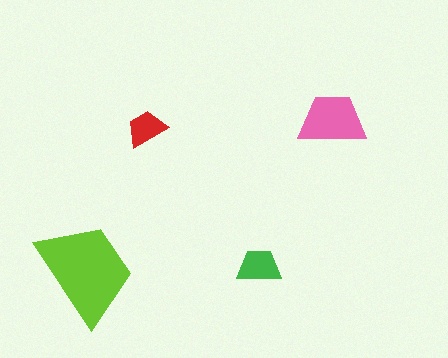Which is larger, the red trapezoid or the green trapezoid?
The green one.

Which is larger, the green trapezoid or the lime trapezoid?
The lime one.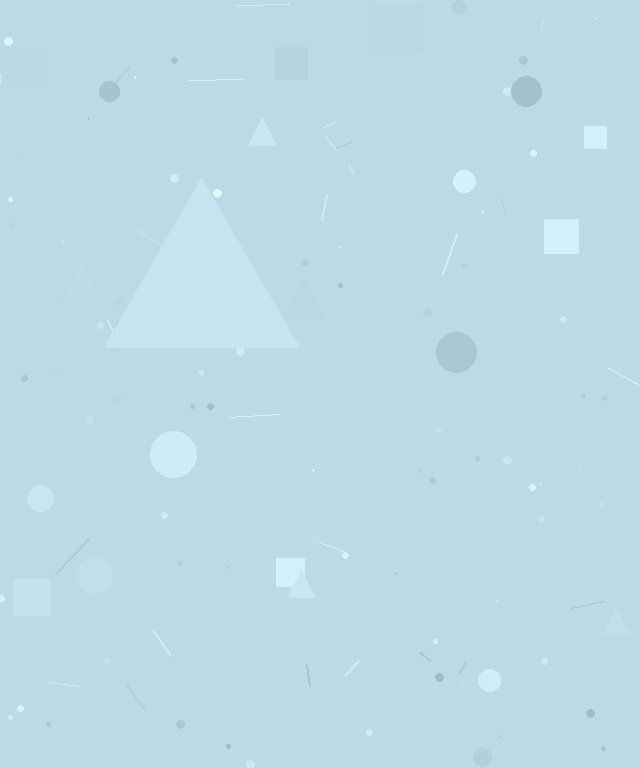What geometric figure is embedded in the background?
A triangle is embedded in the background.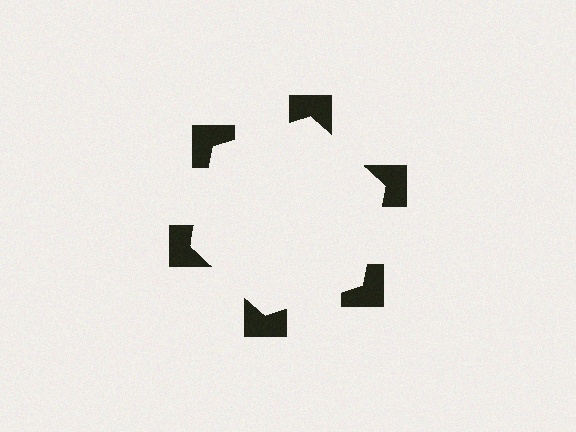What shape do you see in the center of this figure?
An illusory hexagon — its edges are inferred from the aligned wedge cuts in the notched squares, not physically drawn.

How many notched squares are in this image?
There are 6 — one at each vertex of the illusory hexagon.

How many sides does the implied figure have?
6 sides.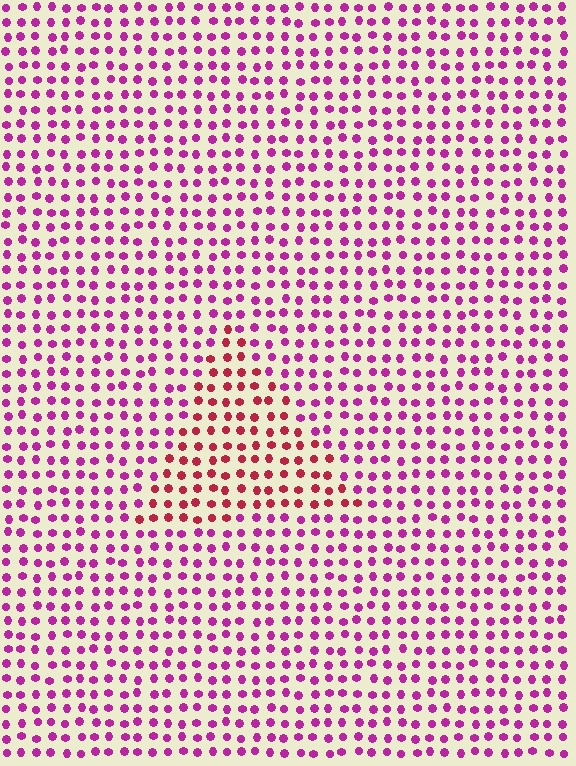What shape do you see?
I see a triangle.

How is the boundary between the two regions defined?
The boundary is defined purely by a slight shift in hue (about 37 degrees). Spacing, size, and orientation are identical on both sides.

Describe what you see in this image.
The image is filled with small magenta elements in a uniform arrangement. A triangle-shaped region is visible where the elements are tinted to a slightly different hue, forming a subtle color boundary.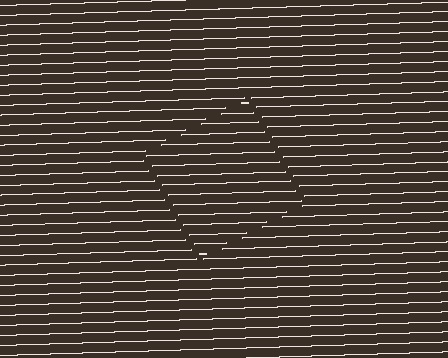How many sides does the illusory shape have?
4 sides — the line-ends trace a square.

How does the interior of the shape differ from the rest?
The interior of the shape contains the same grating, shifted by half a period — the contour is defined by the phase discontinuity where line-ends from the inner and outer gratings abut.